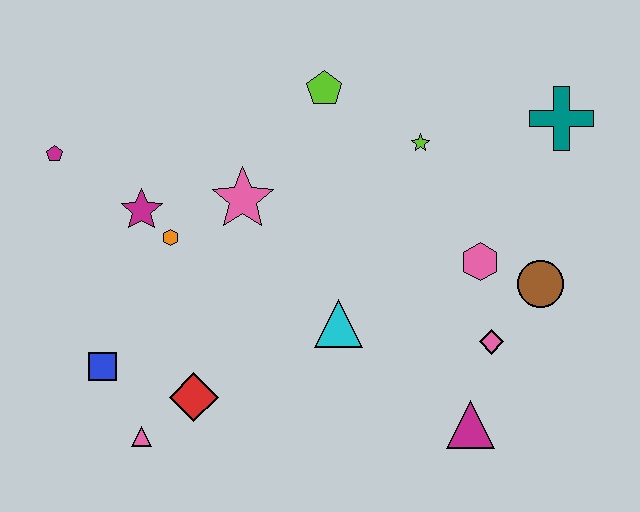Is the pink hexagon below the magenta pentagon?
Yes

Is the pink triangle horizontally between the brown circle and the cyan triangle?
No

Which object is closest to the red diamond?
The pink triangle is closest to the red diamond.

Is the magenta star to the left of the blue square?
No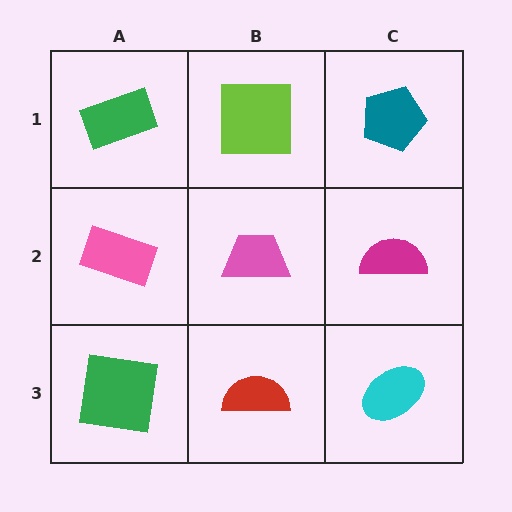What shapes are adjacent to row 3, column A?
A pink rectangle (row 2, column A), a red semicircle (row 3, column B).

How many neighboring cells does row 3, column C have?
2.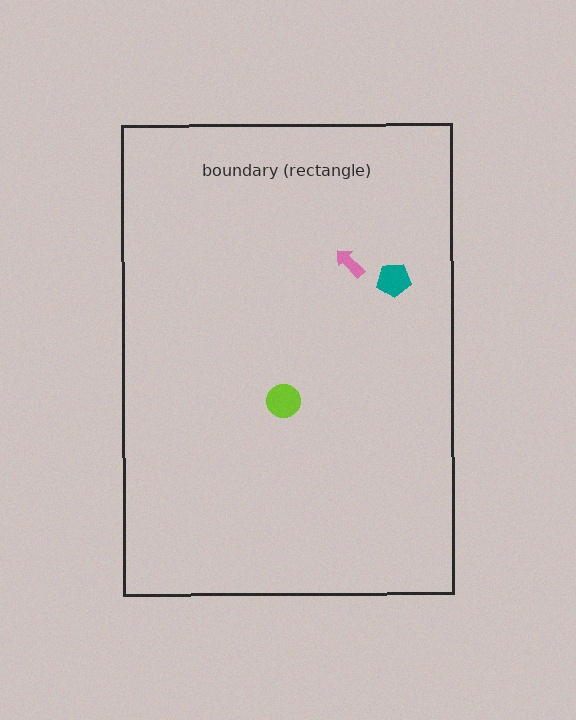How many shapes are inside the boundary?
3 inside, 0 outside.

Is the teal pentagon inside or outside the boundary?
Inside.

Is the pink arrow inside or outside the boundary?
Inside.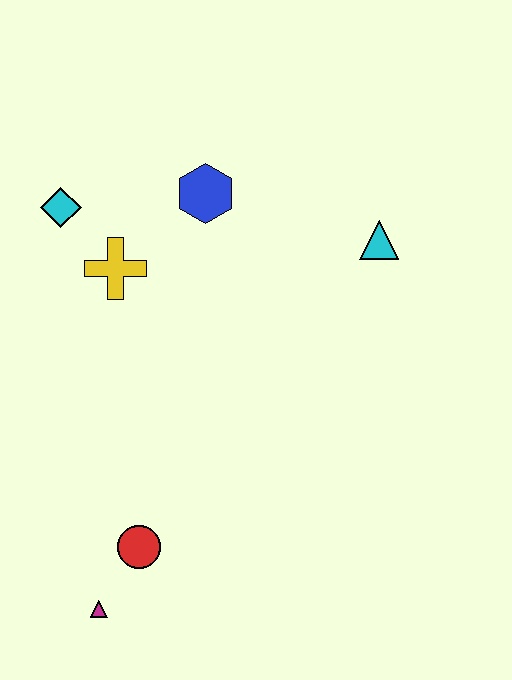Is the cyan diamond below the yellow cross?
No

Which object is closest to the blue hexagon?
The yellow cross is closest to the blue hexagon.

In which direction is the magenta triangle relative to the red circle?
The magenta triangle is below the red circle.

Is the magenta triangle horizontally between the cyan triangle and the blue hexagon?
No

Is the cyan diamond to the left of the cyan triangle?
Yes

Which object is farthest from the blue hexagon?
The magenta triangle is farthest from the blue hexagon.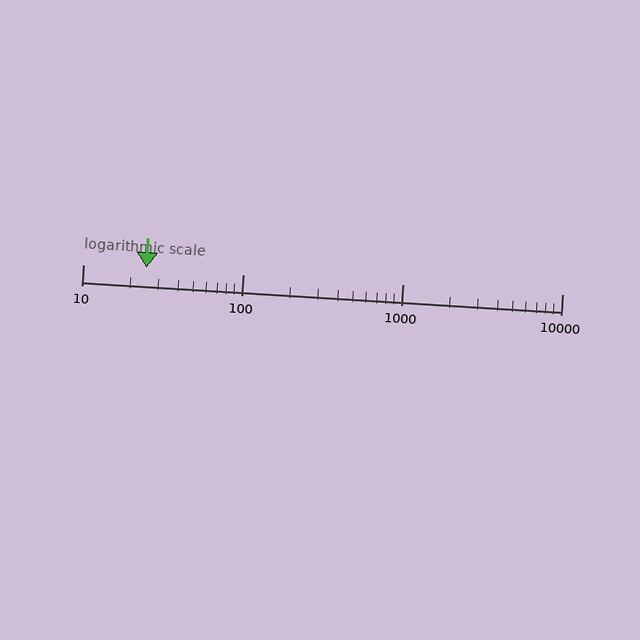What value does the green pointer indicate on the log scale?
The pointer indicates approximately 25.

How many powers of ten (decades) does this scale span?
The scale spans 3 decades, from 10 to 10000.